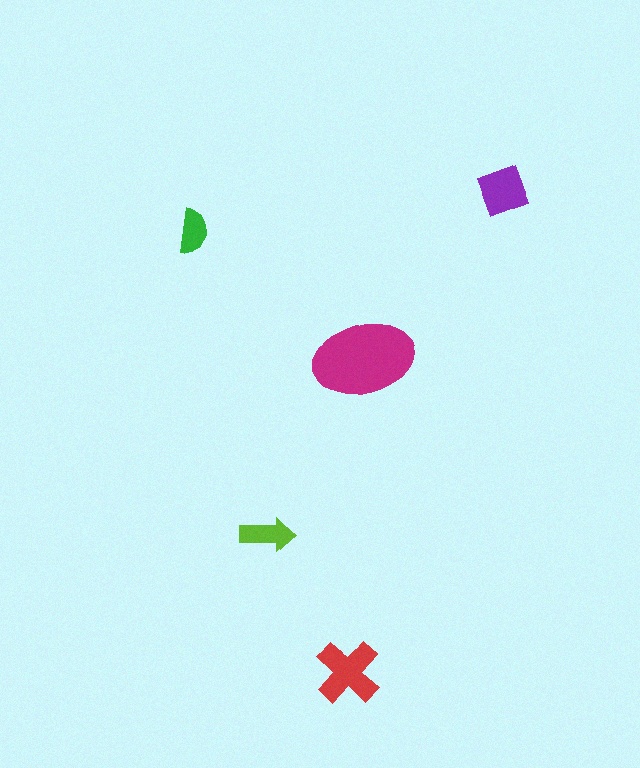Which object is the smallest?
The green semicircle.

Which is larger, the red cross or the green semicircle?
The red cross.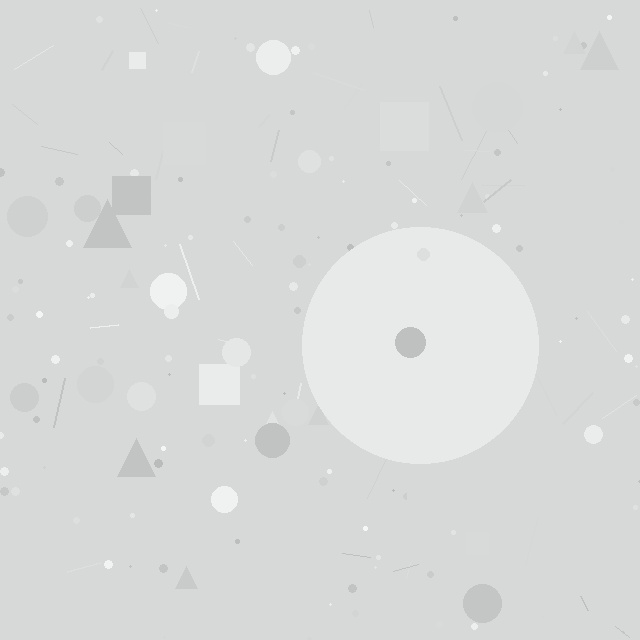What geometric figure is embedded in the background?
A circle is embedded in the background.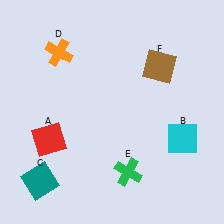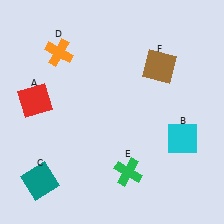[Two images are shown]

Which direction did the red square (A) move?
The red square (A) moved up.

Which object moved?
The red square (A) moved up.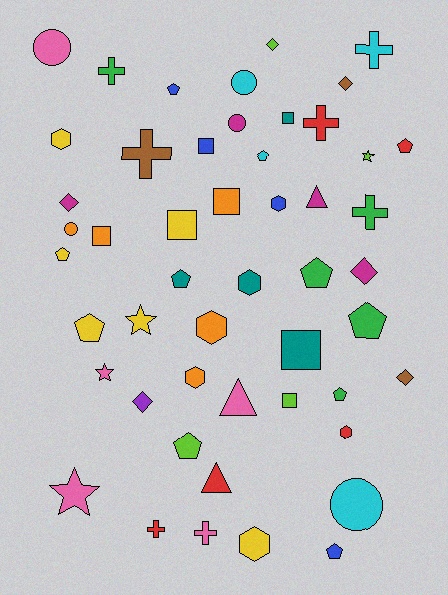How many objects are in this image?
There are 50 objects.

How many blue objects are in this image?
There are 4 blue objects.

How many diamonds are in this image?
There are 6 diamonds.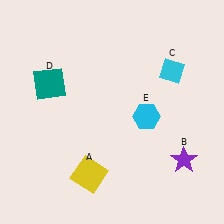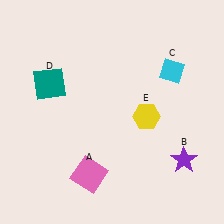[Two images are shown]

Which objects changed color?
A changed from yellow to pink. E changed from cyan to yellow.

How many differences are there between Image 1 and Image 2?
There are 2 differences between the two images.